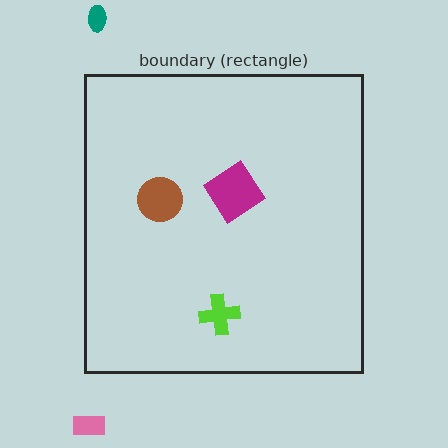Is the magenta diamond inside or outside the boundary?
Inside.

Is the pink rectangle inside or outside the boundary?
Outside.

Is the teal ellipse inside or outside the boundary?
Outside.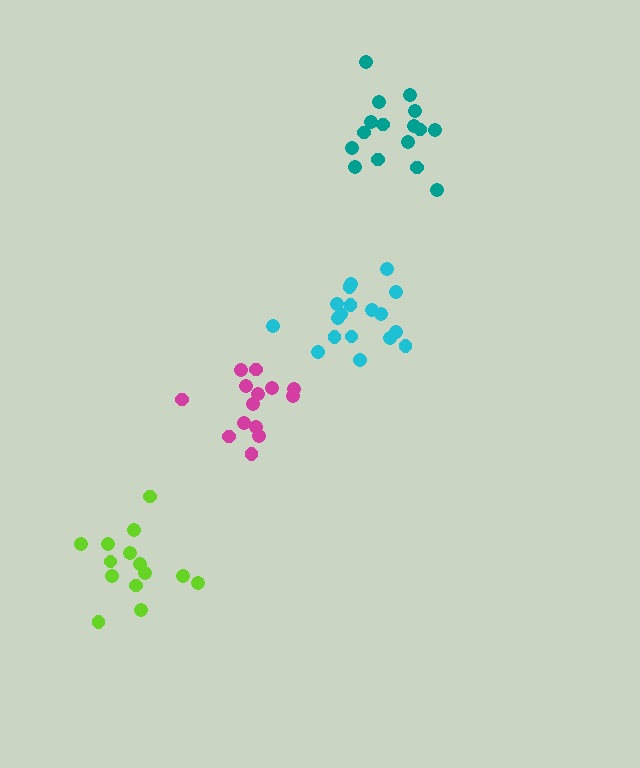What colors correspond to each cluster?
The clusters are colored: magenta, lime, cyan, teal.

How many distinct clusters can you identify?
There are 4 distinct clusters.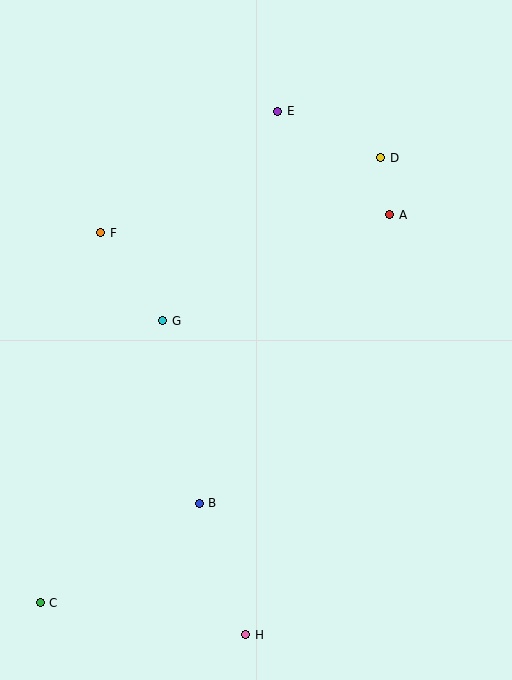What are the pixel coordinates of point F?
Point F is at (101, 233).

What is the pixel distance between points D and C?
The distance between D and C is 561 pixels.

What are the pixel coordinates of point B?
Point B is at (199, 503).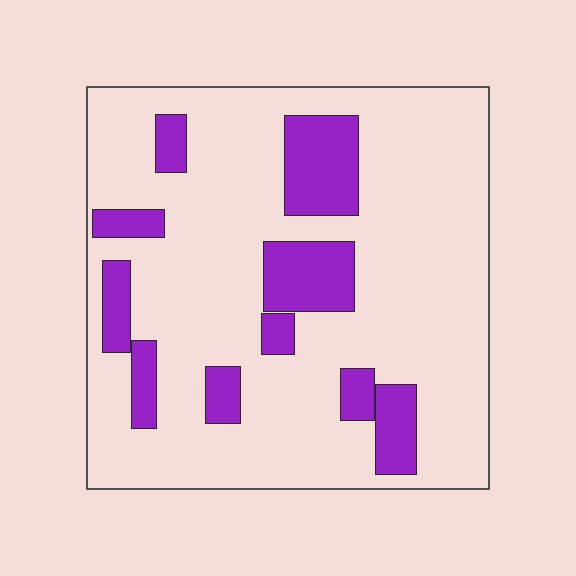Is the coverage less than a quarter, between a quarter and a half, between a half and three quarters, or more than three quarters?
Less than a quarter.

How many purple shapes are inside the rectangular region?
10.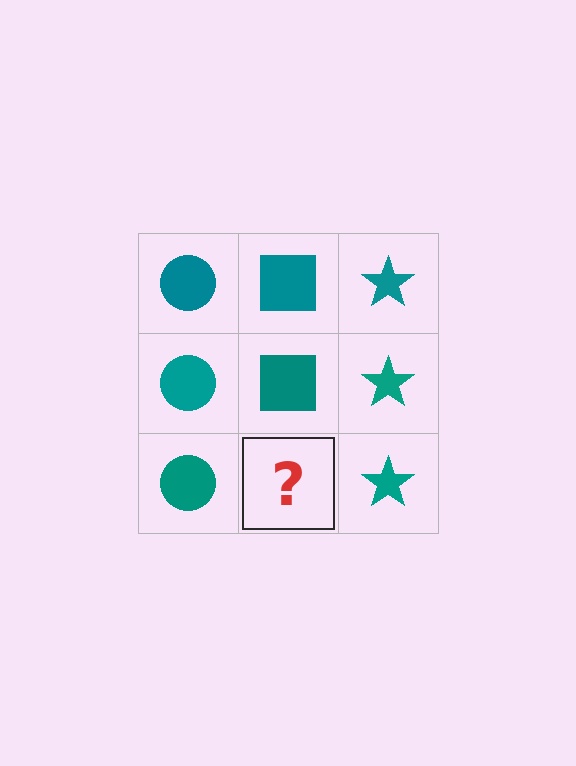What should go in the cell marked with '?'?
The missing cell should contain a teal square.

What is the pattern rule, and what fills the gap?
The rule is that each column has a consistent shape. The gap should be filled with a teal square.